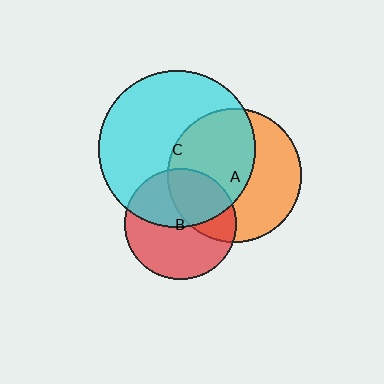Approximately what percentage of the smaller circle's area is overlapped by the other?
Approximately 35%.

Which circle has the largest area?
Circle C (cyan).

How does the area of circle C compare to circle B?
Approximately 2.0 times.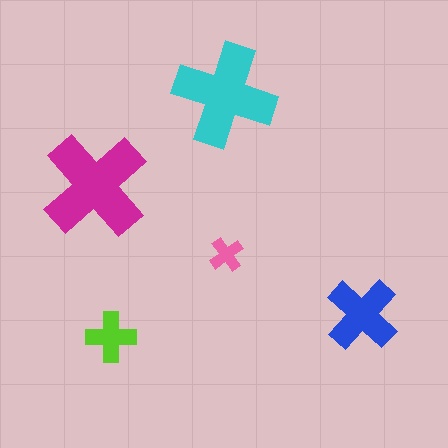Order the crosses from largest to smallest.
the magenta one, the cyan one, the blue one, the lime one, the pink one.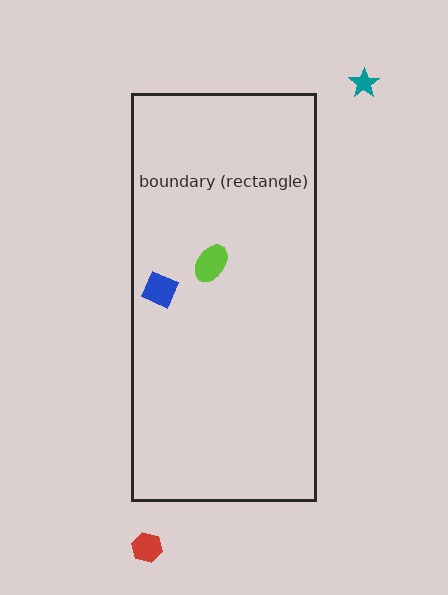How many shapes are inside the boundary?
2 inside, 2 outside.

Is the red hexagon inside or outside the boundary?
Outside.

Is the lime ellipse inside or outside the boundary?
Inside.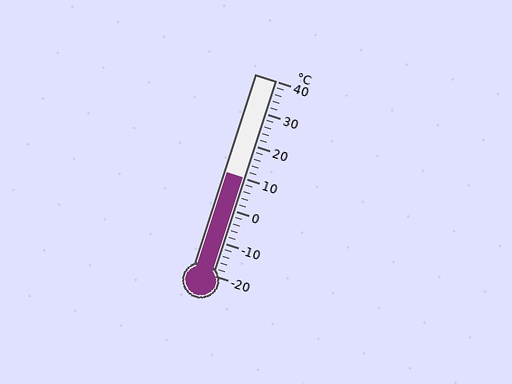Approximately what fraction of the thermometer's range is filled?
The thermometer is filled to approximately 50% of its range.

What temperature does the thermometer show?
The thermometer shows approximately 10°C.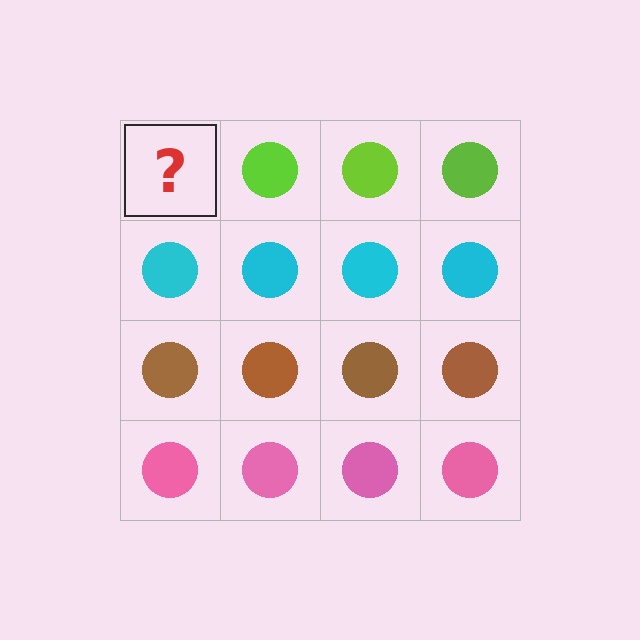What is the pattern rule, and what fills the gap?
The rule is that each row has a consistent color. The gap should be filled with a lime circle.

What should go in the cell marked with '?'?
The missing cell should contain a lime circle.